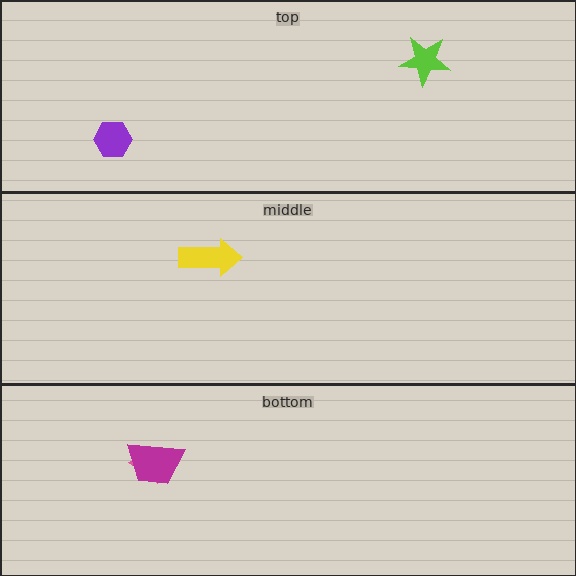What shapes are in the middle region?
The yellow arrow.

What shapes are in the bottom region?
The pink triangle, the magenta trapezoid.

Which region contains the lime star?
The top region.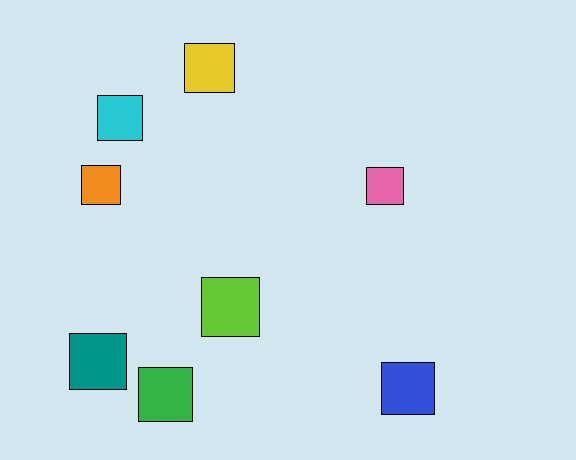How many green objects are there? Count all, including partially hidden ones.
There is 1 green object.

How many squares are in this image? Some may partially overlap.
There are 8 squares.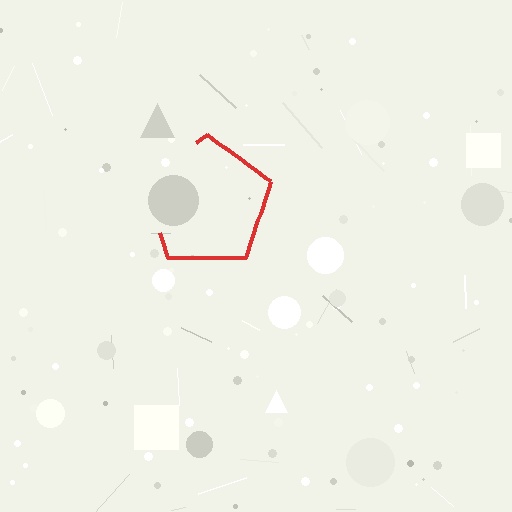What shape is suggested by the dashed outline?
The dashed outline suggests a pentagon.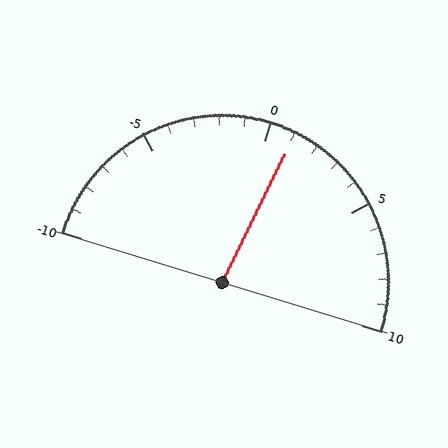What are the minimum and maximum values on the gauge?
The gauge ranges from -10 to 10.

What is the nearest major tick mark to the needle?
The nearest major tick mark is 0.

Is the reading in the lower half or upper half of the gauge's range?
The reading is in the upper half of the range (-10 to 10).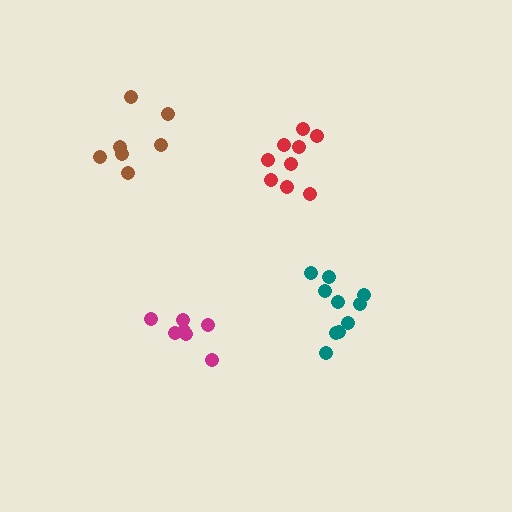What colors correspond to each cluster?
The clusters are colored: teal, brown, magenta, red.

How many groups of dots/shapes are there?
There are 4 groups.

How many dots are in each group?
Group 1: 10 dots, Group 2: 7 dots, Group 3: 7 dots, Group 4: 9 dots (33 total).